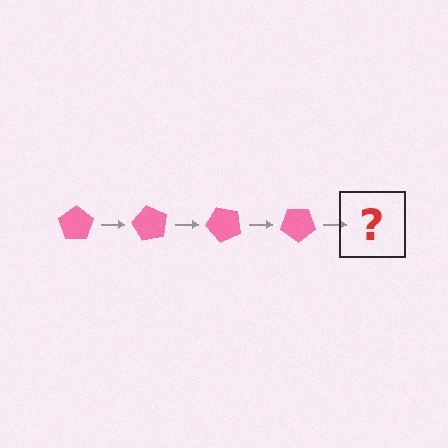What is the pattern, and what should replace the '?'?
The pattern is that the pentagon rotates 60 degrees each step. The '?' should be a pink pentagon rotated 240 degrees.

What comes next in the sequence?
The next element should be a pink pentagon rotated 240 degrees.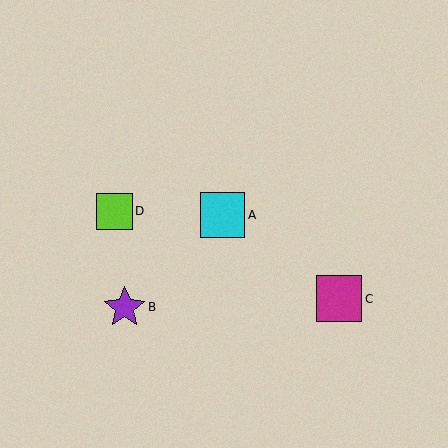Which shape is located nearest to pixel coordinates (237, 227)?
The cyan square (labeled A) at (222, 215) is nearest to that location.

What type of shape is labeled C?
Shape C is a magenta square.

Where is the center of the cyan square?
The center of the cyan square is at (222, 215).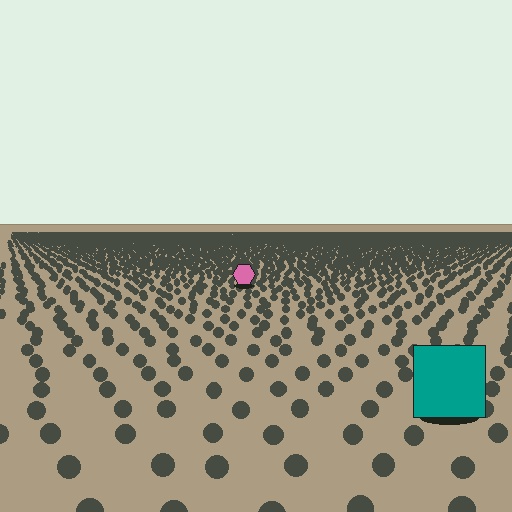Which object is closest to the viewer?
The teal square is closest. The texture marks near it are larger and more spread out.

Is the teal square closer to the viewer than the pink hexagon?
Yes. The teal square is closer — you can tell from the texture gradient: the ground texture is coarser near it.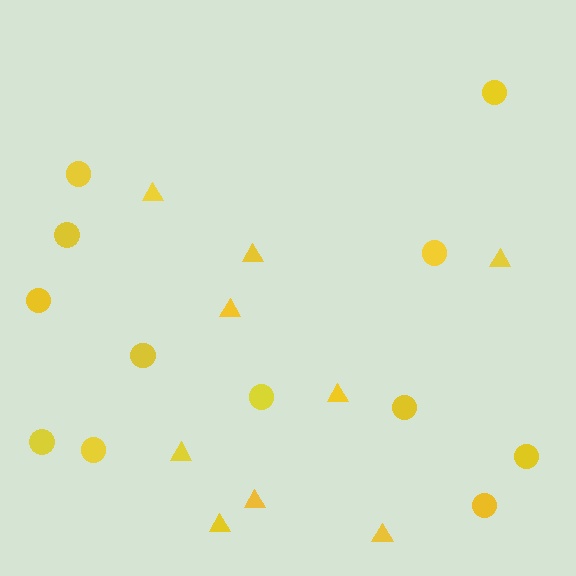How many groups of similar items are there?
There are 2 groups: one group of circles (12) and one group of triangles (9).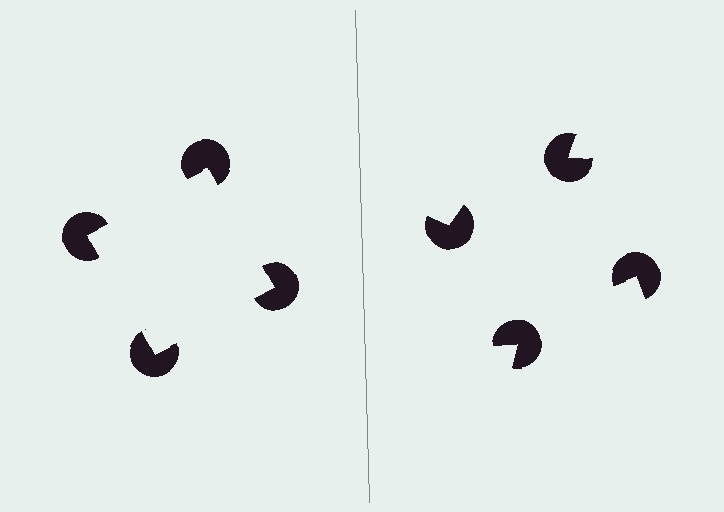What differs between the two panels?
The pac-man discs are positioned identically on both sides; only the wedge orientations differ. On the left they align to a square; on the right they are misaligned.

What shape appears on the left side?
An illusory square.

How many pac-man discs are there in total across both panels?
8 — 4 on each side.